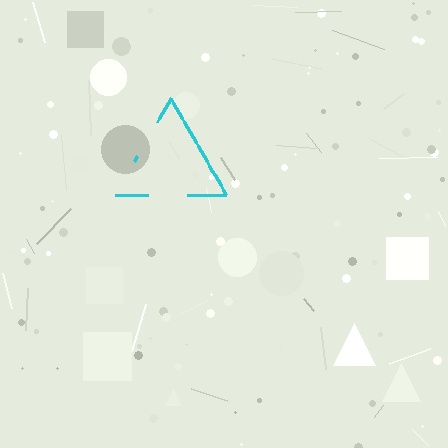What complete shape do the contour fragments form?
The contour fragments form a triangle.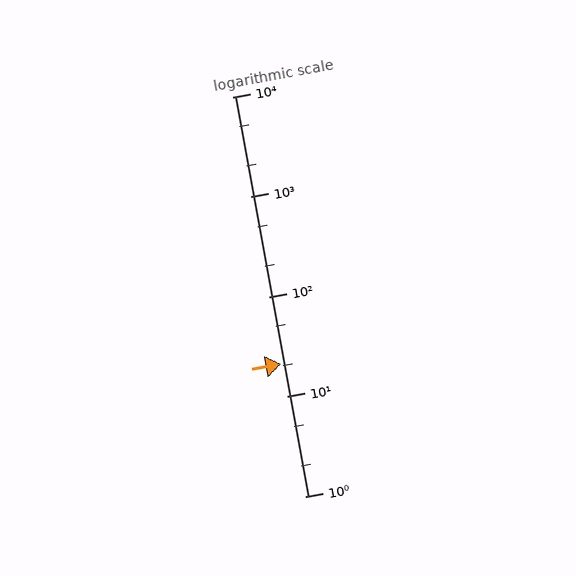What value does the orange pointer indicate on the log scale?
The pointer indicates approximately 21.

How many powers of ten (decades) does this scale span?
The scale spans 4 decades, from 1 to 10000.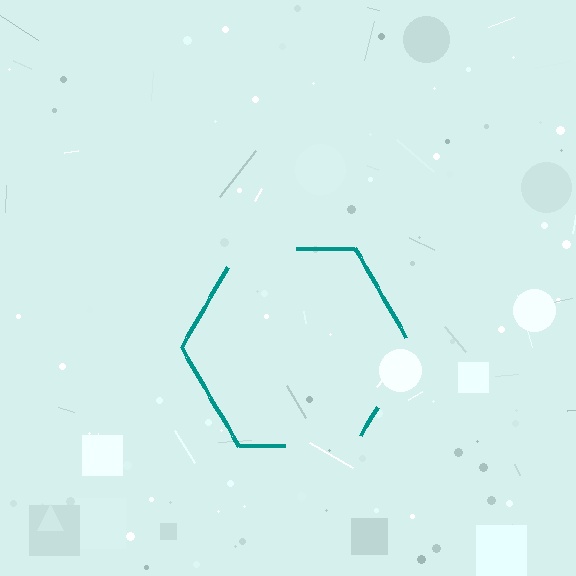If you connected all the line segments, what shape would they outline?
They would outline a hexagon.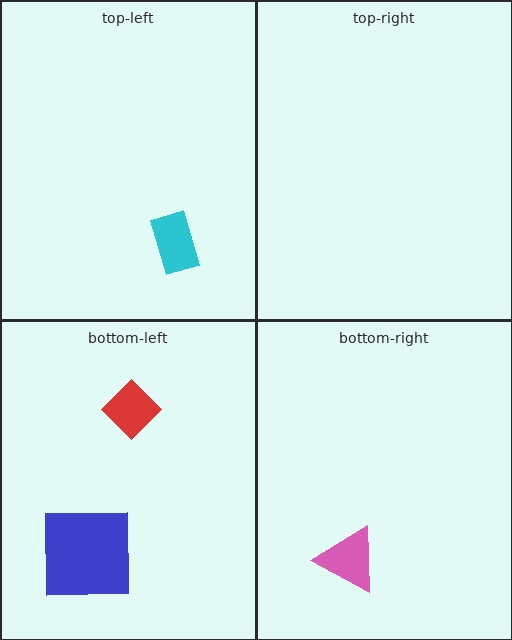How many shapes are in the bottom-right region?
1.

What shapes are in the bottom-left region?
The blue square, the red diamond.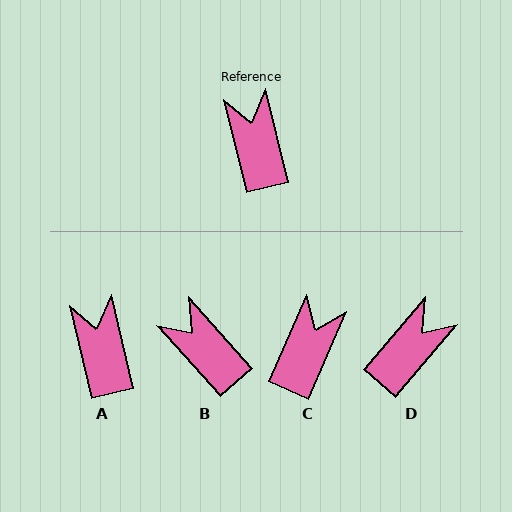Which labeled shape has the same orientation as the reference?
A.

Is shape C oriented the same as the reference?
No, it is off by about 37 degrees.